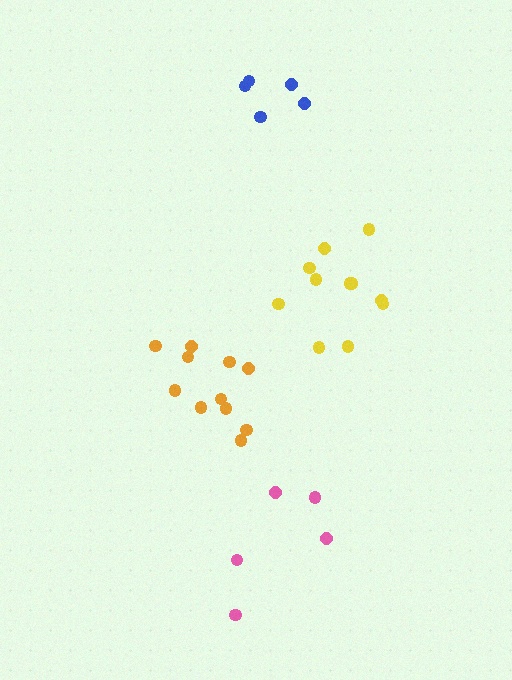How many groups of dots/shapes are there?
There are 4 groups.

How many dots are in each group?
Group 1: 5 dots, Group 2: 11 dots, Group 3: 11 dots, Group 4: 5 dots (32 total).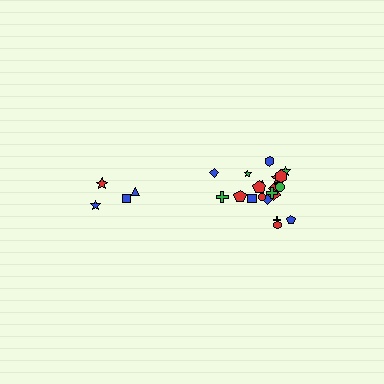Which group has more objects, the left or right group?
The right group.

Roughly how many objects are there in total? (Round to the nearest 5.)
Roughly 25 objects in total.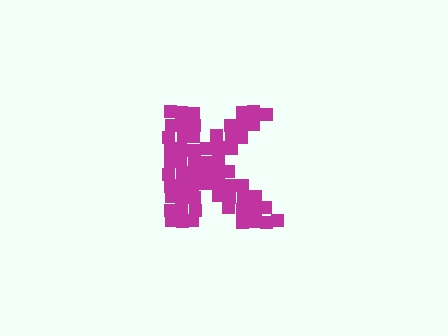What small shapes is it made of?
It is made of small squares.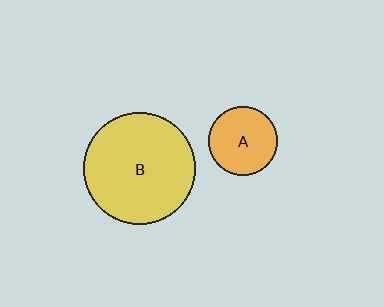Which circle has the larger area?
Circle B (yellow).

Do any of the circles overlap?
No, none of the circles overlap.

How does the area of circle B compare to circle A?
Approximately 2.6 times.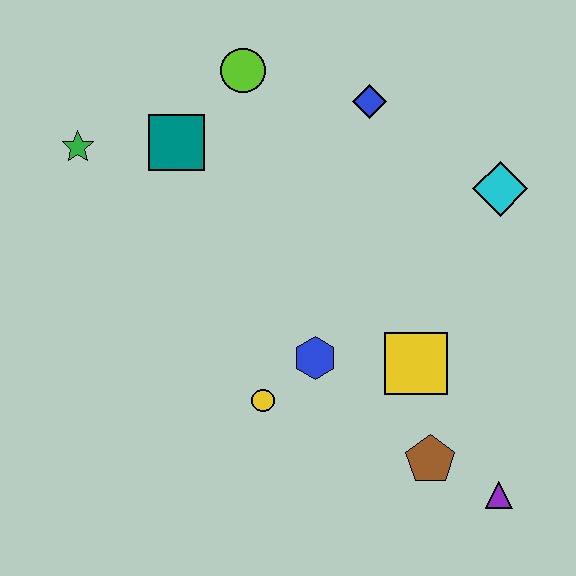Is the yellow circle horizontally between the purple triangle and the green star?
Yes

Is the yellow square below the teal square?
Yes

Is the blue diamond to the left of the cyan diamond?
Yes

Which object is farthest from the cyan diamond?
The green star is farthest from the cyan diamond.